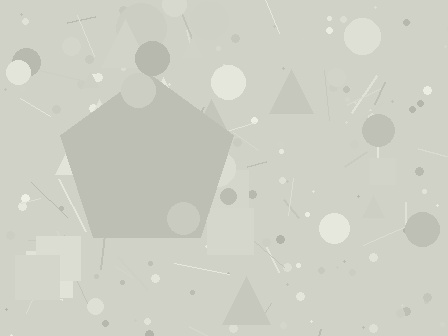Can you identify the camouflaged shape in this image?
The camouflaged shape is a pentagon.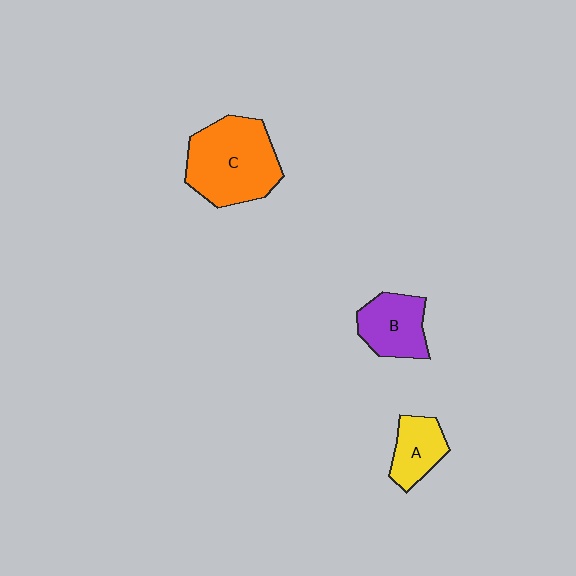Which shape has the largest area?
Shape C (orange).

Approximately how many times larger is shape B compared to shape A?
Approximately 1.3 times.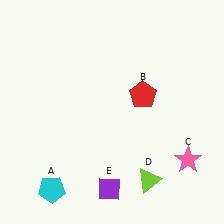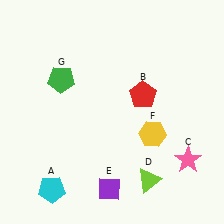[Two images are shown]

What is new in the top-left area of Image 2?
A green pentagon (G) was added in the top-left area of Image 2.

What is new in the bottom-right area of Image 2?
A yellow hexagon (F) was added in the bottom-right area of Image 2.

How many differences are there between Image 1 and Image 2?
There are 2 differences between the two images.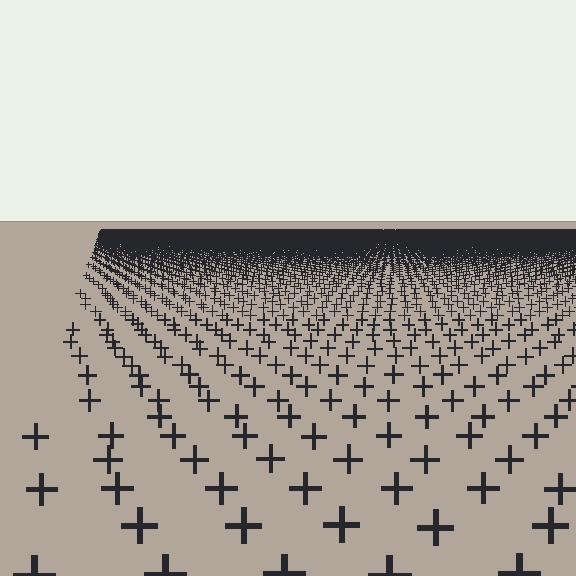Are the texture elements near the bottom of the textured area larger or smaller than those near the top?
Larger. Near the bottom, elements are closer to the viewer and appear at a bigger on-screen size.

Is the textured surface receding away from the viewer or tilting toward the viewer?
The surface is receding away from the viewer. Texture elements get smaller and denser toward the top.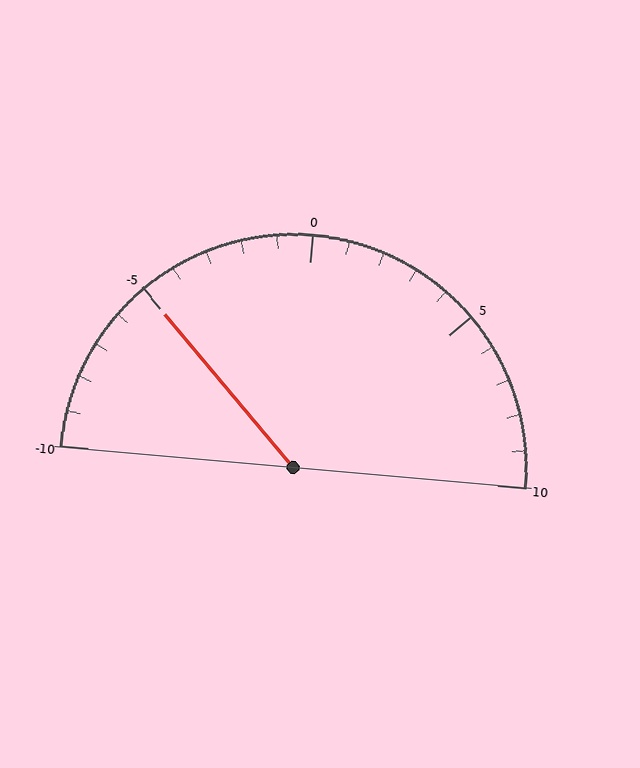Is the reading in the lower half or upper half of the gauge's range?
The reading is in the lower half of the range (-10 to 10).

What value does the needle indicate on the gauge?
The needle indicates approximately -5.